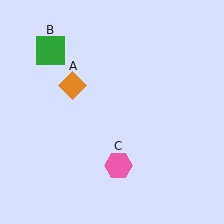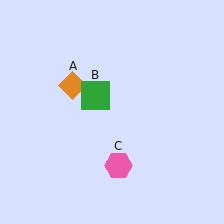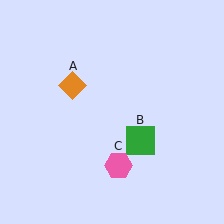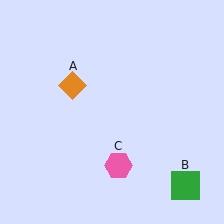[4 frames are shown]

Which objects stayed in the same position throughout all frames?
Orange diamond (object A) and pink hexagon (object C) remained stationary.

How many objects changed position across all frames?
1 object changed position: green square (object B).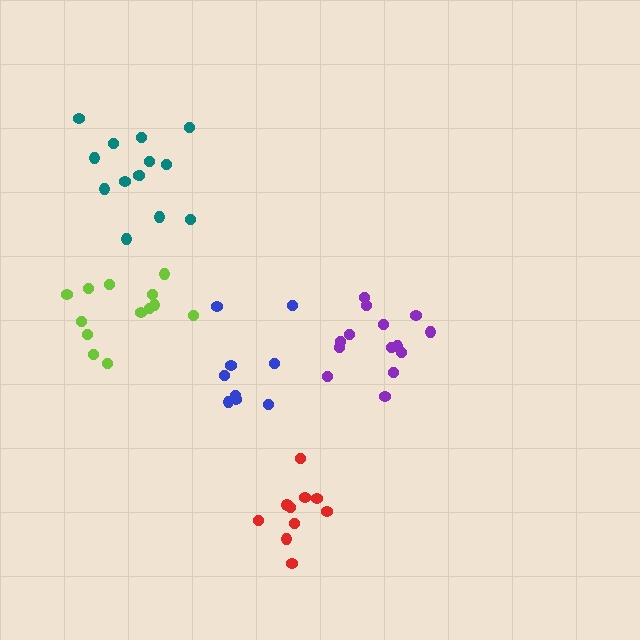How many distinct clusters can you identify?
There are 5 distinct clusters.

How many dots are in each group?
Group 1: 14 dots, Group 2: 14 dots, Group 3: 13 dots, Group 4: 10 dots, Group 5: 9 dots (60 total).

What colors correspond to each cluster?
The clusters are colored: teal, purple, lime, red, blue.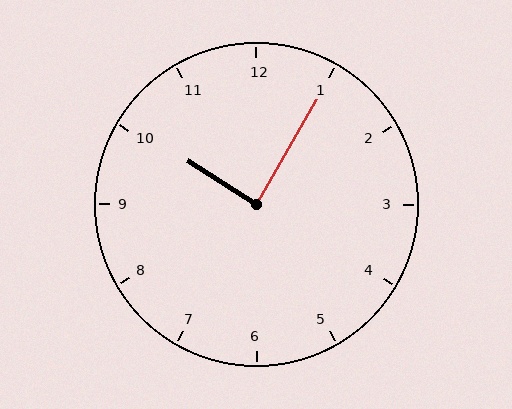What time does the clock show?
10:05.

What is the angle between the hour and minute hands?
Approximately 88 degrees.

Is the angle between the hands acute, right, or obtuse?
It is right.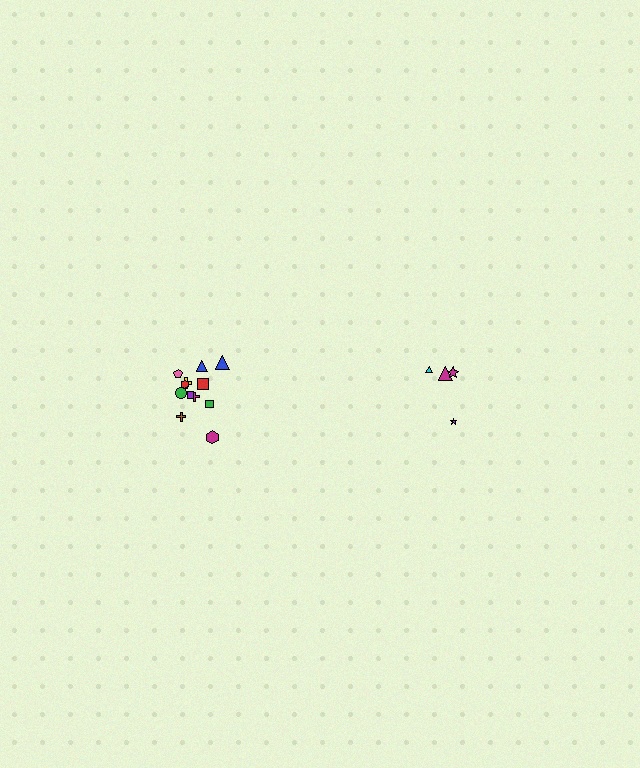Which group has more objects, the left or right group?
The left group.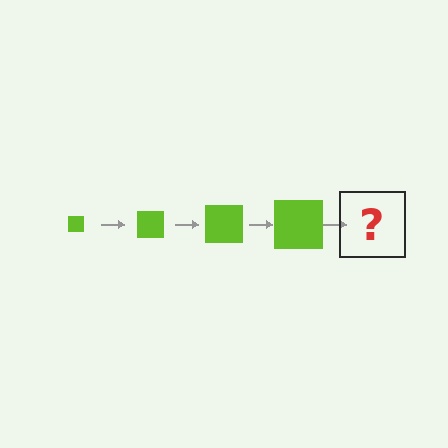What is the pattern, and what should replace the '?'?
The pattern is that the square gets progressively larger each step. The '?' should be a lime square, larger than the previous one.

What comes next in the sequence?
The next element should be a lime square, larger than the previous one.